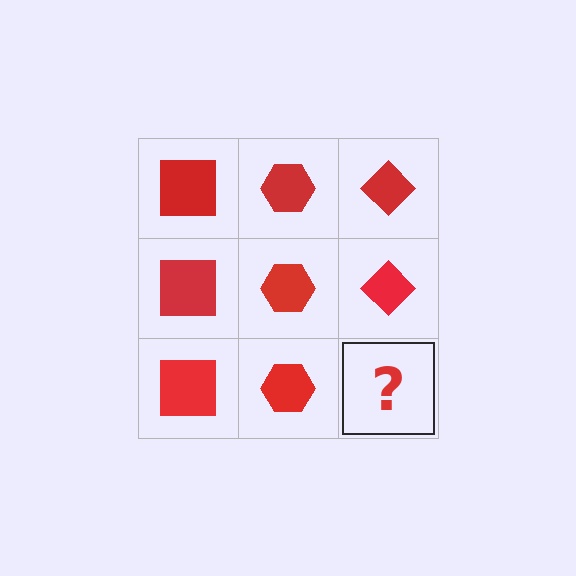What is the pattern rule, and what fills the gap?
The rule is that each column has a consistent shape. The gap should be filled with a red diamond.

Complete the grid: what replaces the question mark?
The question mark should be replaced with a red diamond.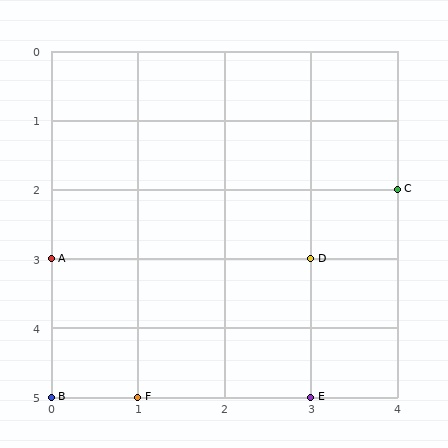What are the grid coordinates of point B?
Point B is at grid coordinates (0, 5).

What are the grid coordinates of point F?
Point F is at grid coordinates (1, 5).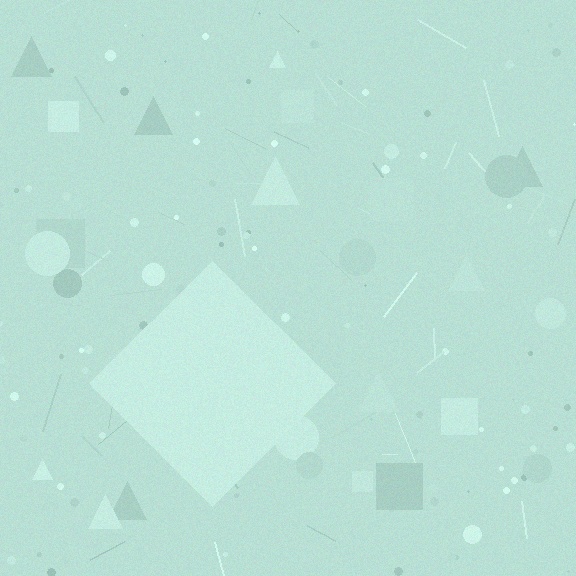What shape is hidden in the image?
A diamond is hidden in the image.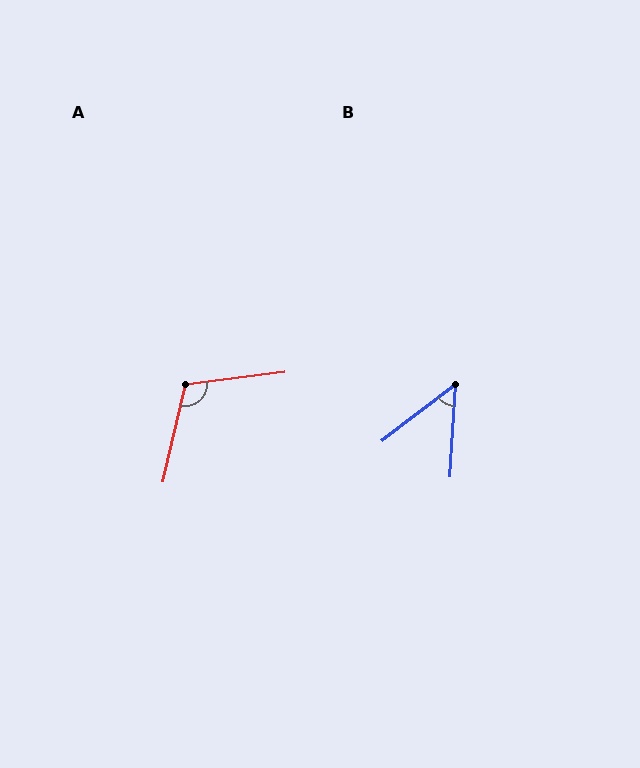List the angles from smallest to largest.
B (49°), A (111°).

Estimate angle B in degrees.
Approximately 49 degrees.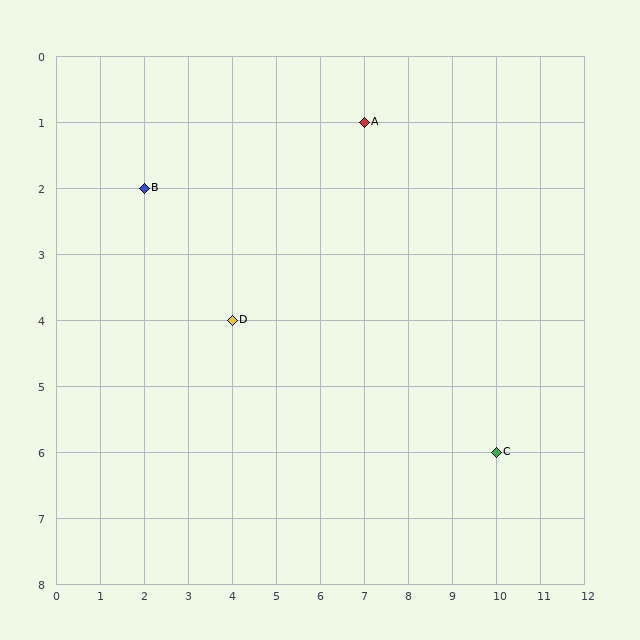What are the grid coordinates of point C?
Point C is at grid coordinates (10, 6).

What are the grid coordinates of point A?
Point A is at grid coordinates (7, 1).